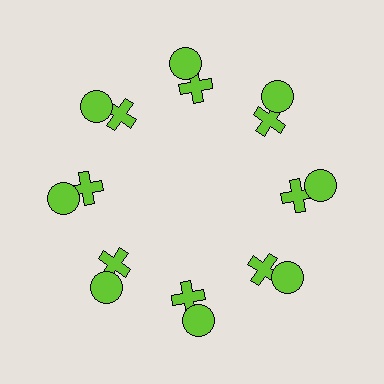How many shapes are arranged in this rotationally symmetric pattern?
There are 16 shapes, arranged in 8 groups of 2.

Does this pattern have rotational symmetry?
Yes, this pattern has 8-fold rotational symmetry. It looks the same after rotating 45 degrees around the center.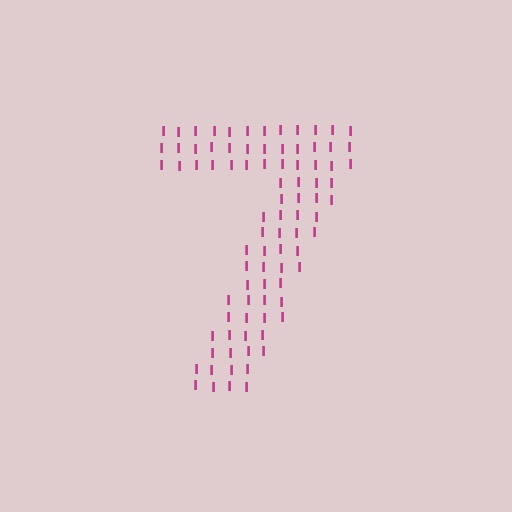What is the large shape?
The large shape is the digit 7.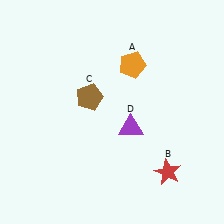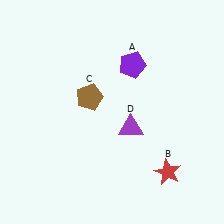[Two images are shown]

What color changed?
The pentagon (A) changed from orange in Image 1 to purple in Image 2.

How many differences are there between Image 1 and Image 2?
There is 1 difference between the two images.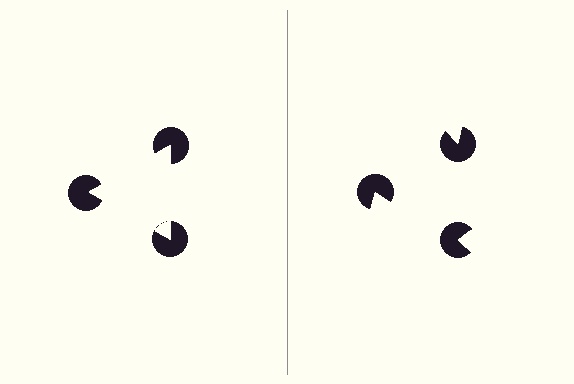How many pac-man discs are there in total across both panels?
6 — 3 on each side.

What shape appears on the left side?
An illusory triangle.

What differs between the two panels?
The pac-man discs are positioned identically on both sides; only the wedge orientations differ. On the left they align to a triangle; on the right they are misaligned.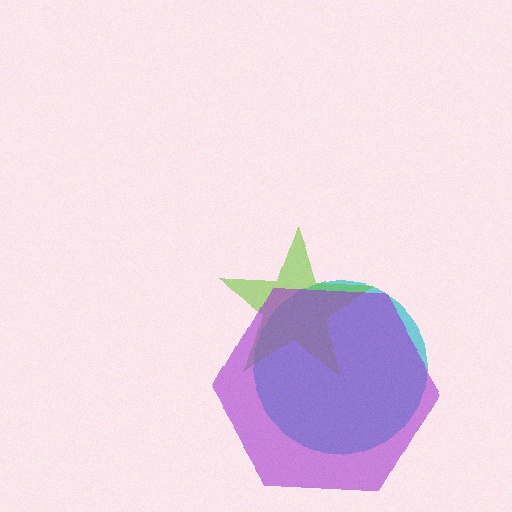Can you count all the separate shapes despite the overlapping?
Yes, there are 3 separate shapes.